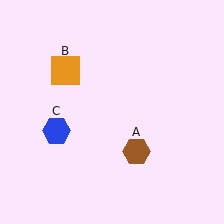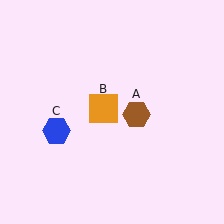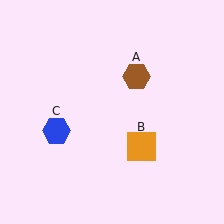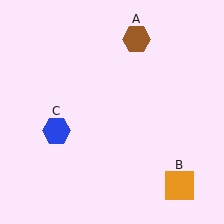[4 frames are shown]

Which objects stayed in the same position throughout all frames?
Blue hexagon (object C) remained stationary.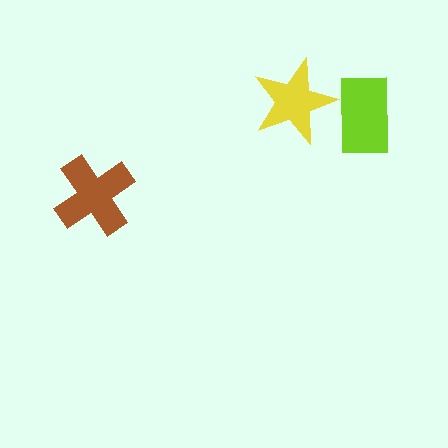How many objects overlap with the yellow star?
1 object overlaps with the yellow star.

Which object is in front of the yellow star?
The lime rectangle is in front of the yellow star.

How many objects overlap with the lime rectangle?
1 object overlaps with the lime rectangle.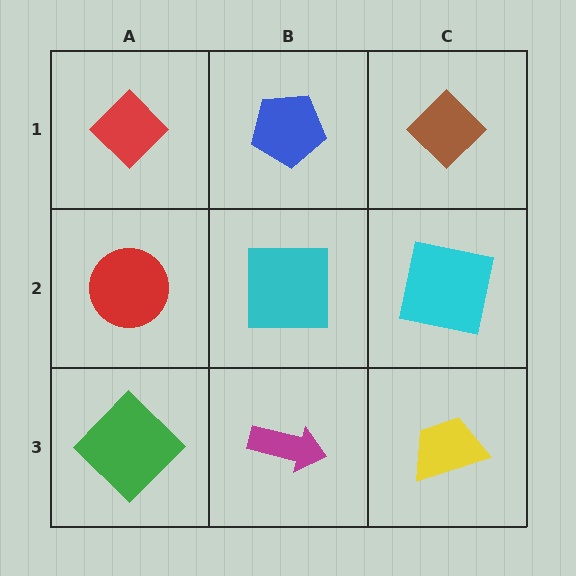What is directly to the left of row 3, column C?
A magenta arrow.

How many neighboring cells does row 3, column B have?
3.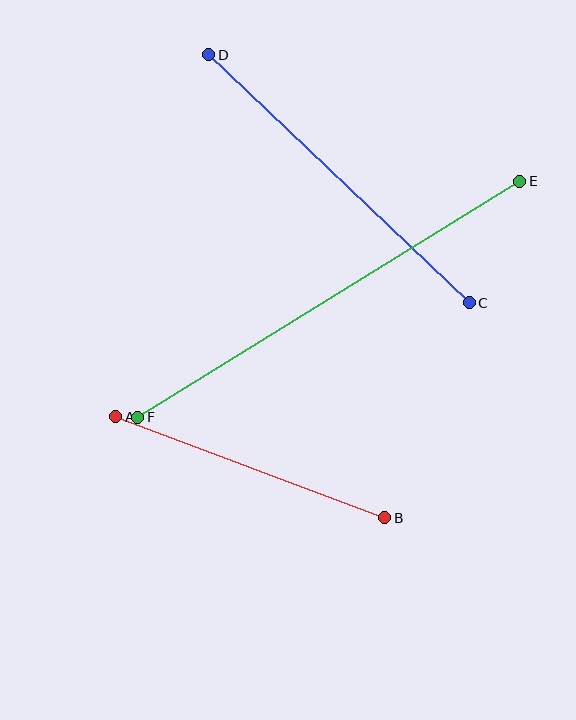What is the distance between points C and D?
The distance is approximately 360 pixels.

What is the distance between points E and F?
The distance is approximately 449 pixels.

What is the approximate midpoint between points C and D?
The midpoint is at approximately (339, 179) pixels.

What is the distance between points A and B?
The distance is approximately 287 pixels.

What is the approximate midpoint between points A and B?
The midpoint is at approximately (250, 467) pixels.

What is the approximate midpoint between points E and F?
The midpoint is at approximately (329, 299) pixels.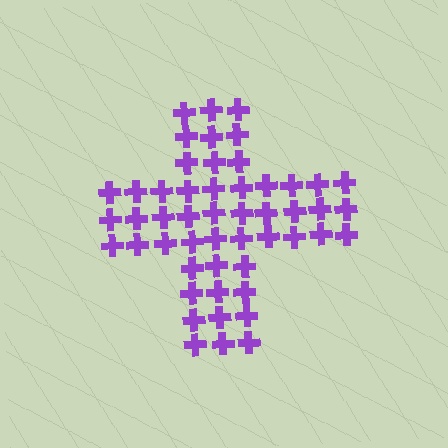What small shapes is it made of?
It is made of small crosses.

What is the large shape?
The large shape is a cross.